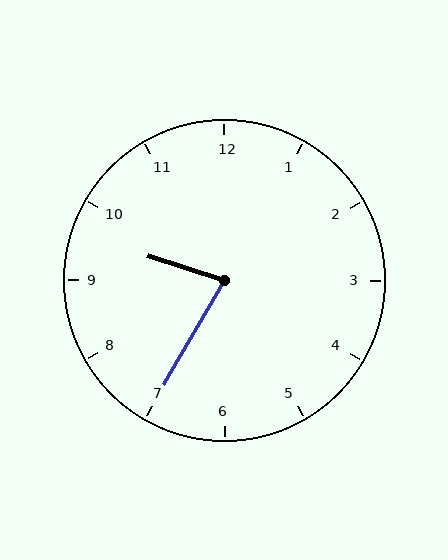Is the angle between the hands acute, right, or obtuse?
It is acute.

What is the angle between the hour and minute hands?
Approximately 78 degrees.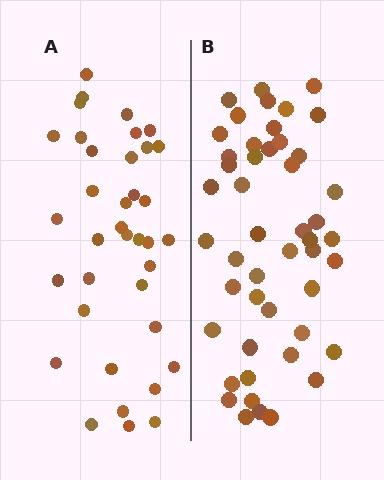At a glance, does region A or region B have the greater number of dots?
Region B (the right region) has more dots.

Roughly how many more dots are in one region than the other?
Region B has roughly 12 or so more dots than region A.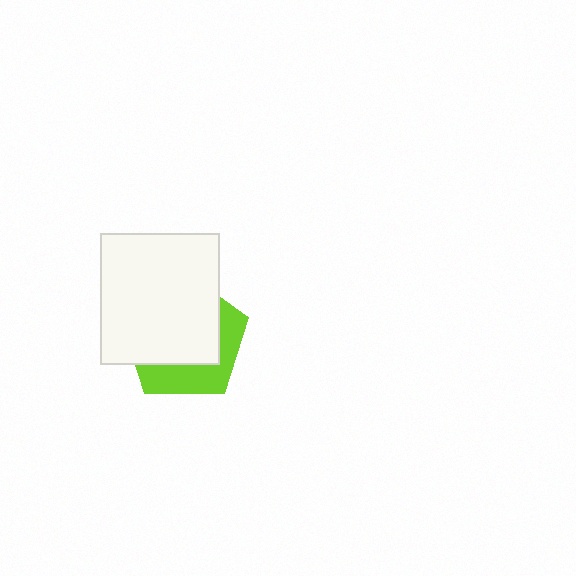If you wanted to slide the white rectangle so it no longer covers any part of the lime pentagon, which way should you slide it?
Slide it toward the upper-left — that is the most direct way to separate the two shapes.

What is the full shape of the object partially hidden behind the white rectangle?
The partially hidden object is a lime pentagon.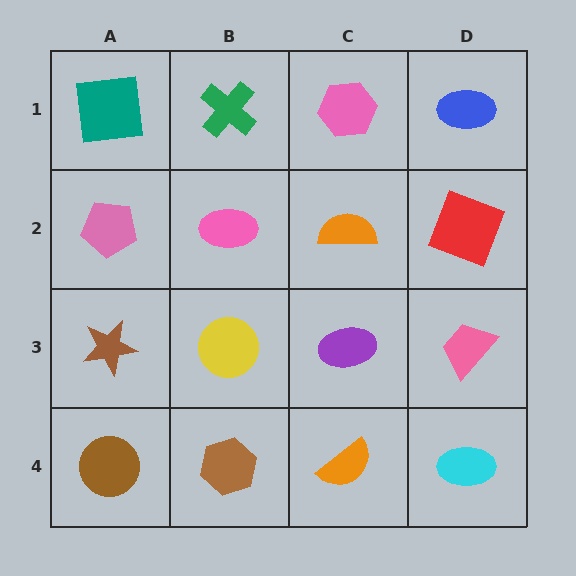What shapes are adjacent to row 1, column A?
A pink pentagon (row 2, column A), a green cross (row 1, column B).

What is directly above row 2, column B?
A green cross.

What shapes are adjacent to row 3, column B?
A pink ellipse (row 2, column B), a brown hexagon (row 4, column B), a brown star (row 3, column A), a purple ellipse (row 3, column C).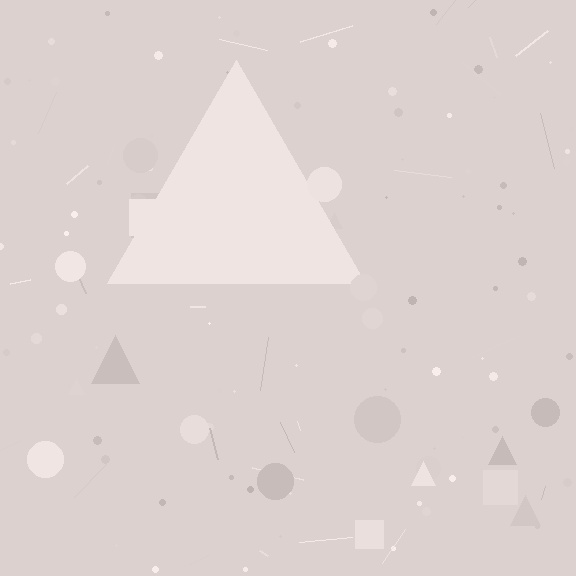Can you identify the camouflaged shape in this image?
The camouflaged shape is a triangle.